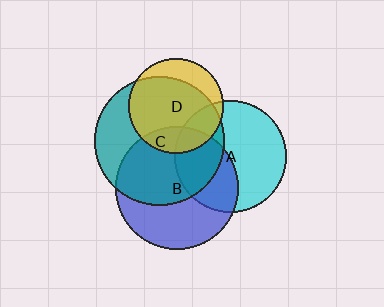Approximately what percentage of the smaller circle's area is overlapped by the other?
Approximately 55%.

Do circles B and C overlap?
Yes.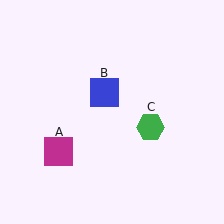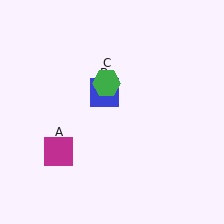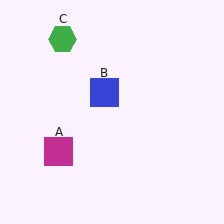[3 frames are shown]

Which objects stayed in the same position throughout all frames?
Magenta square (object A) and blue square (object B) remained stationary.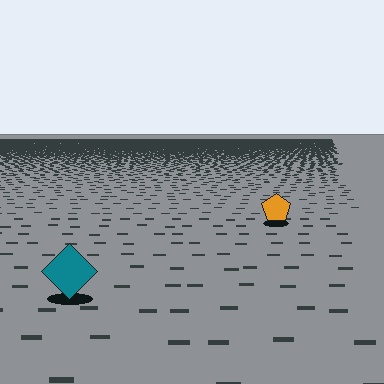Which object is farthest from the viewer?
The orange pentagon is farthest from the viewer. It appears smaller and the ground texture around it is denser.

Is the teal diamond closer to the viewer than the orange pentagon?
Yes. The teal diamond is closer — you can tell from the texture gradient: the ground texture is coarser near it.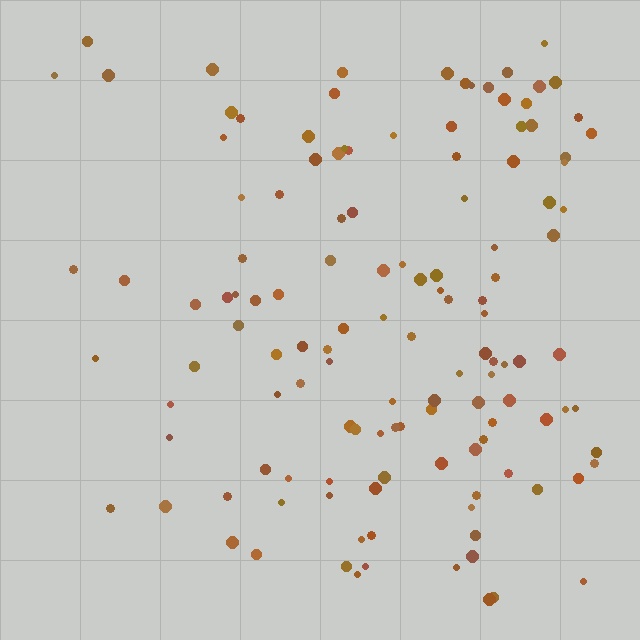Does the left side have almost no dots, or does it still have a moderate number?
Still a moderate number, just noticeably fewer than the right.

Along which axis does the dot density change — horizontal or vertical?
Horizontal.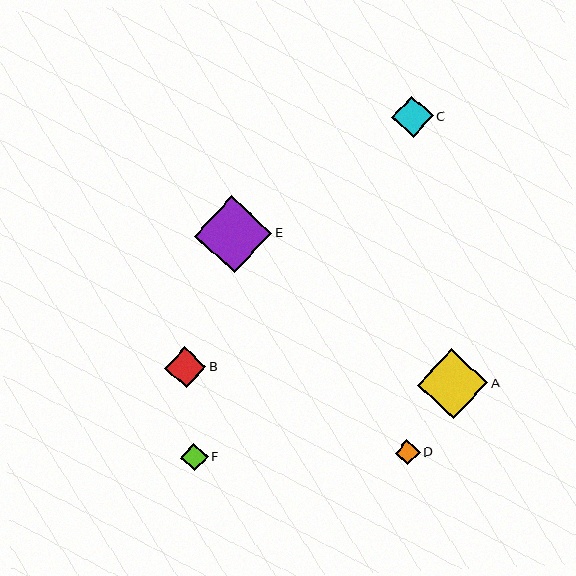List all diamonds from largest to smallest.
From largest to smallest: E, A, C, B, F, D.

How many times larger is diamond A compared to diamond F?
Diamond A is approximately 2.5 times the size of diamond F.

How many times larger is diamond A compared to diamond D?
Diamond A is approximately 2.8 times the size of diamond D.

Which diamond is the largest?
Diamond E is the largest with a size of approximately 77 pixels.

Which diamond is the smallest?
Diamond D is the smallest with a size of approximately 25 pixels.